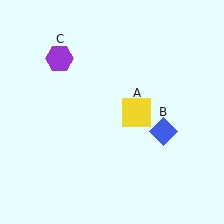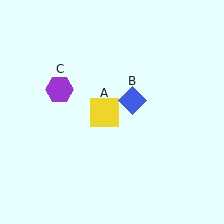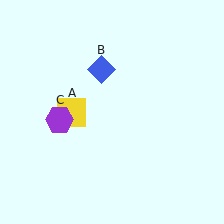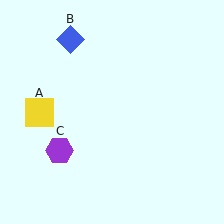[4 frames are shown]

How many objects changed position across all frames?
3 objects changed position: yellow square (object A), blue diamond (object B), purple hexagon (object C).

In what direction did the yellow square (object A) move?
The yellow square (object A) moved left.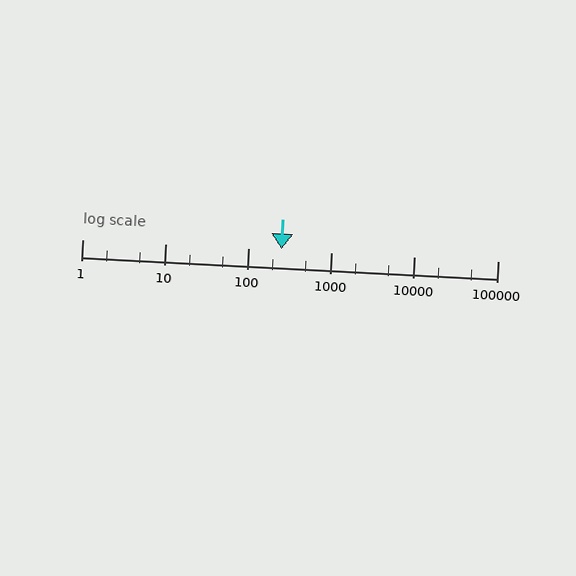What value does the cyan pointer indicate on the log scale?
The pointer indicates approximately 250.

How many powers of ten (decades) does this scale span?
The scale spans 5 decades, from 1 to 100000.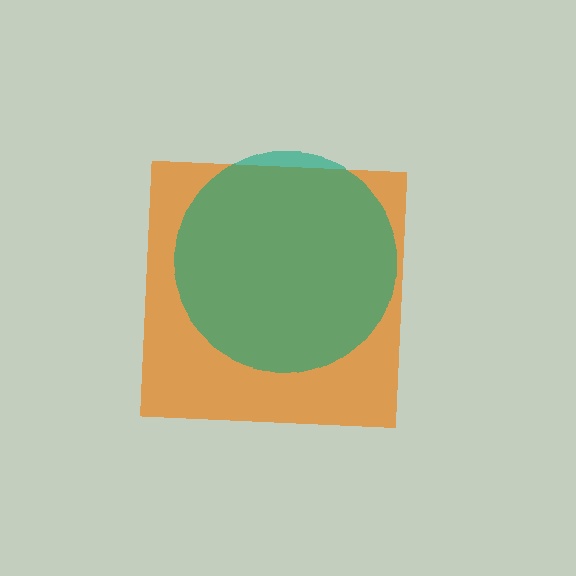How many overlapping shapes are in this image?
There are 2 overlapping shapes in the image.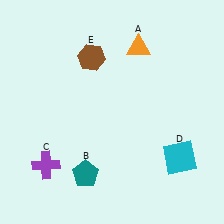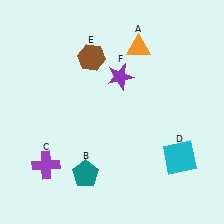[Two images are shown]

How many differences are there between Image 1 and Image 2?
There is 1 difference between the two images.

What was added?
A purple star (F) was added in Image 2.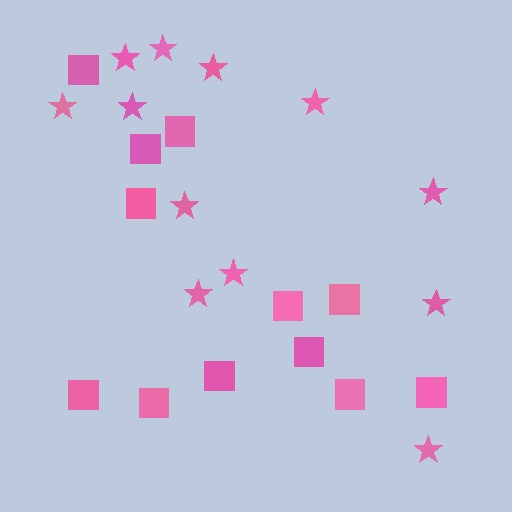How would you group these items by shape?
There are 2 groups: one group of stars (12) and one group of squares (12).